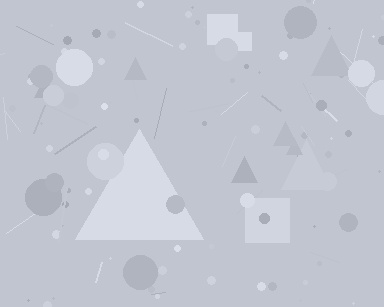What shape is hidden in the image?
A triangle is hidden in the image.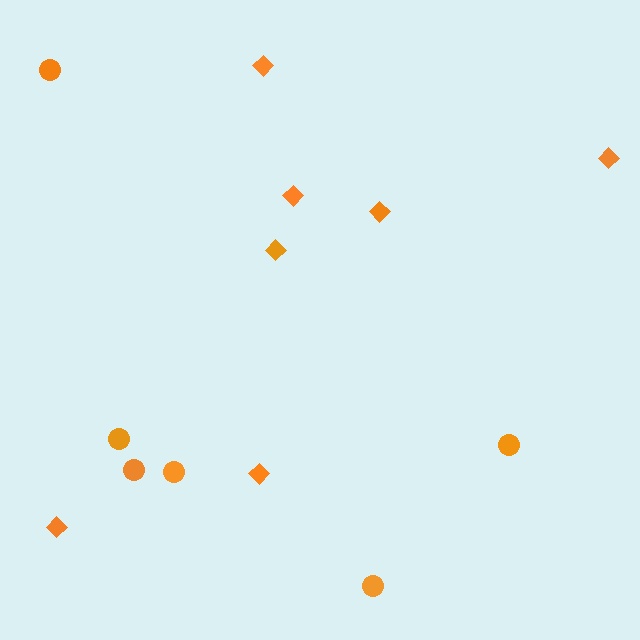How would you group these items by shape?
There are 2 groups: one group of diamonds (7) and one group of circles (6).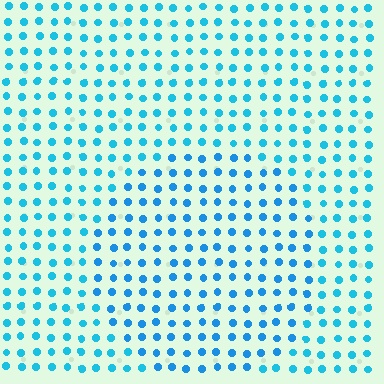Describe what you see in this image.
The image is filled with small cyan elements in a uniform arrangement. A circle-shaped region is visible where the elements are tinted to a slightly different hue, forming a subtle color boundary.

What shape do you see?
I see a circle.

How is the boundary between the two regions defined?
The boundary is defined purely by a slight shift in hue (about 15 degrees). Spacing, size, and orientation are identical on both sides.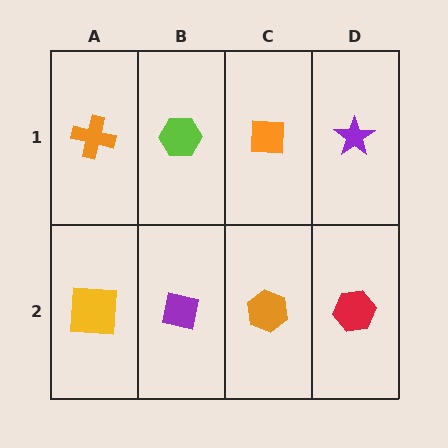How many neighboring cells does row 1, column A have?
2.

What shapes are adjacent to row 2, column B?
A lime hexagon (row 1, column B), a yellow square (row 2, column A), an orange hexagon (row 2, column C).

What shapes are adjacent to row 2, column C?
An orange square (row 1, column C), a purple square (row 2, column B), a red hexagon (row 2, column D).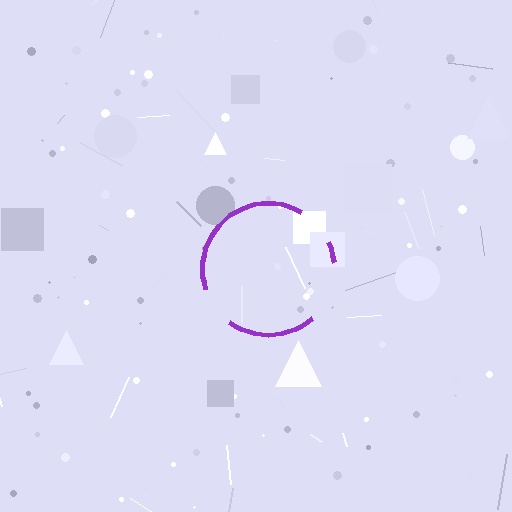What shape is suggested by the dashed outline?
The dashed outline suggests a circle.